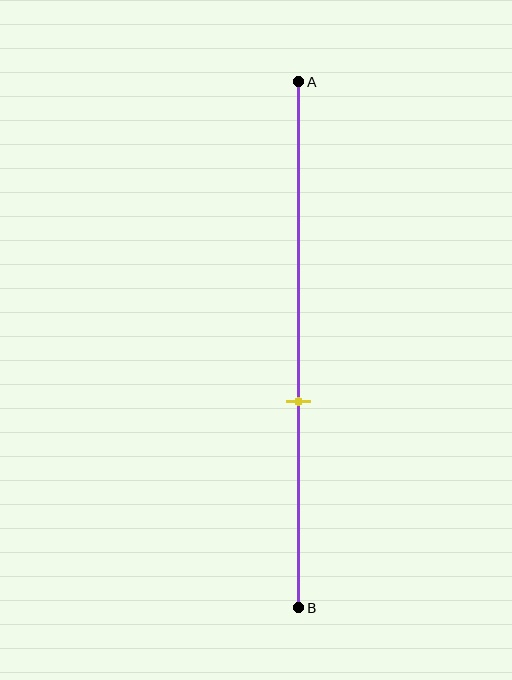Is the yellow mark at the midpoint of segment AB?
No, the mark is at about 60% from A, not at the 50% midpoint.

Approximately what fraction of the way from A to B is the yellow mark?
The yellow mark is approximately 60% of the way from A to B.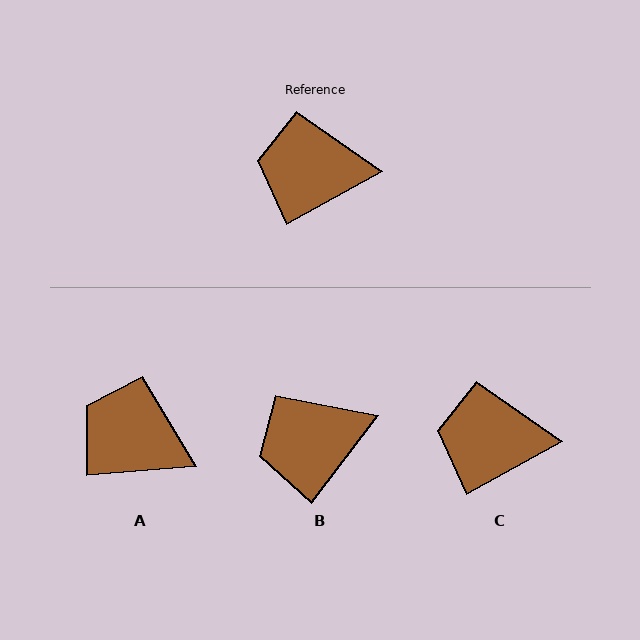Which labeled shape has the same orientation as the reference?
C.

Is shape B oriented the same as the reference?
No, it is off by about 24 degrees.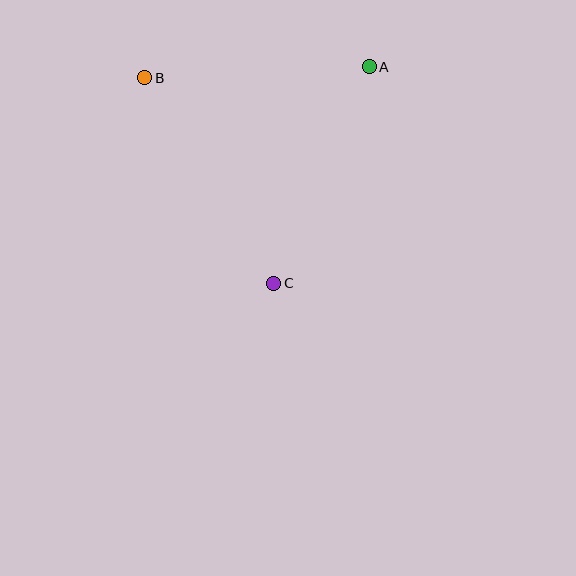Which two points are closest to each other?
Points A and B are closest to each other.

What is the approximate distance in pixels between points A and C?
The distance between A and C is approximately 237 pixels.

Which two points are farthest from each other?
Points B and C are farthest from each other.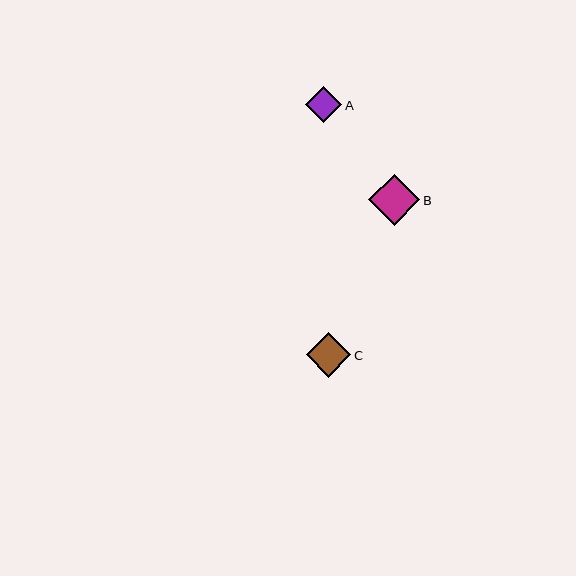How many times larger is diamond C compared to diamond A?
Diamond C is approximately 1.2 times the size of diamond A.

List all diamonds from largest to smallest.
From largest to smallest: B, C, A.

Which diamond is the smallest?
Diamond A is the smallest with a size of approximately 36 pixels.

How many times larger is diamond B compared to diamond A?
Diamond B is approximately 1.4 times the size of diamond A.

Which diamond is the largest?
Diamond B is the largest with a size of approximately 51 pixels.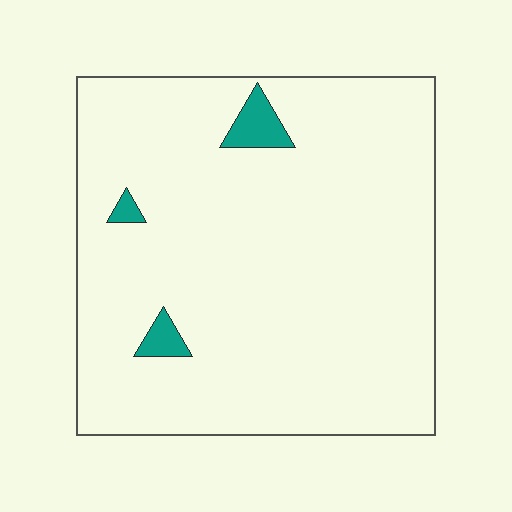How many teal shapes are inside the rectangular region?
3.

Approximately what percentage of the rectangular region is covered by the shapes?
Approximately 5%.